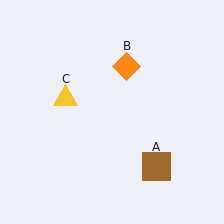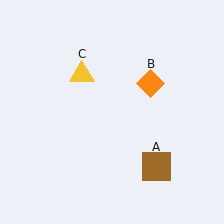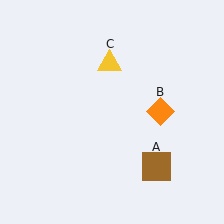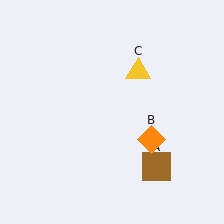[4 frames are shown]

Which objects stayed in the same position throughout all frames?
Brown square (object A) remained stationary.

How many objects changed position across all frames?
2 objects changed position: orange diamond (object B), yellow triangle (object C).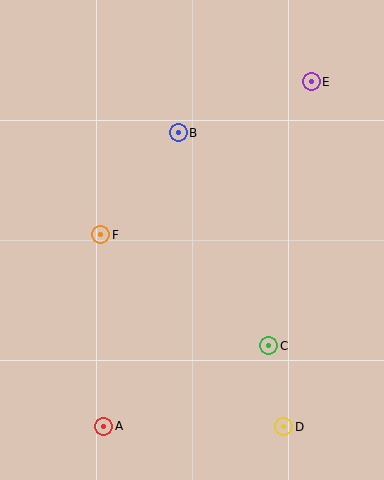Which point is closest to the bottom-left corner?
Point A is closest to the bottom-left corner.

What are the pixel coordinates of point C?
Point C is at (269, 346).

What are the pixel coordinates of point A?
Point A is at (104, 426).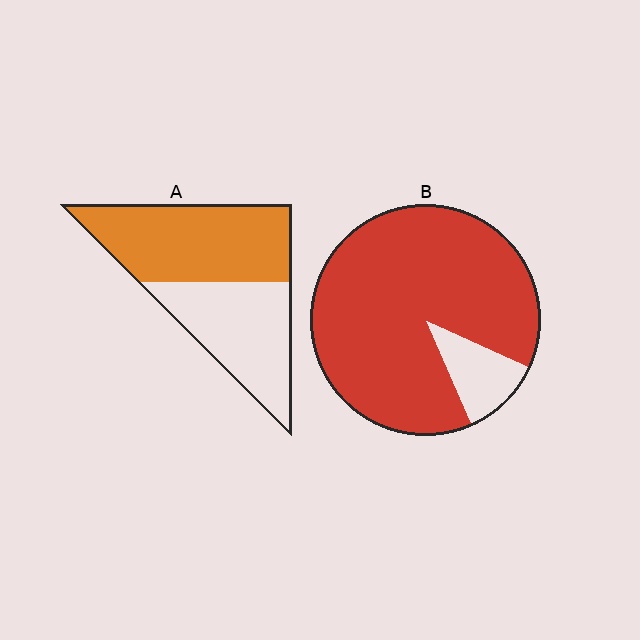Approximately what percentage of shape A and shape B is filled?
A is approximately 55% and B is approximately 90%.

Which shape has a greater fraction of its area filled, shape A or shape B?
Shape B.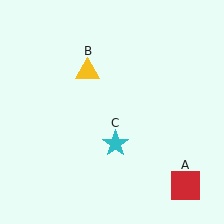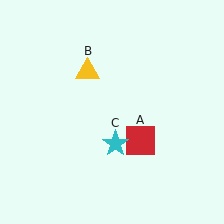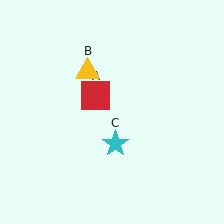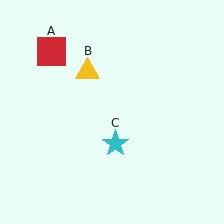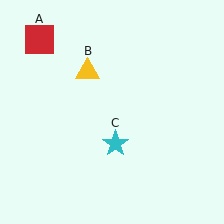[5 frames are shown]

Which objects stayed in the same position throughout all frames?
Yellow triangle (object B) and cyan star (object C) remained stationary.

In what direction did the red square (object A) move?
The red square (object A) moved up and to the left.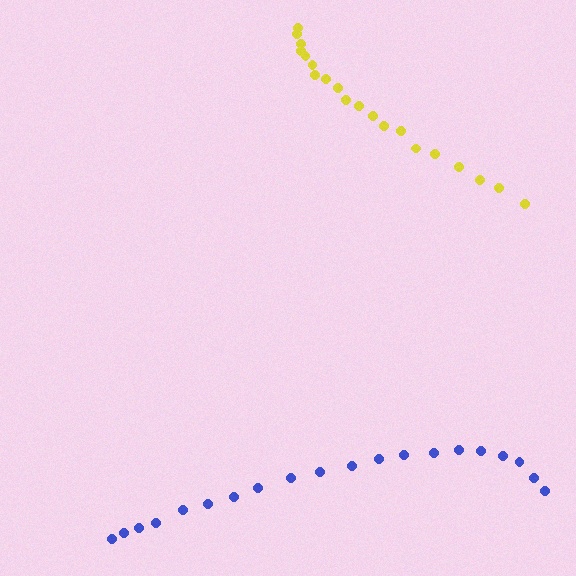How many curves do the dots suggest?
There are 2 distinct paths.